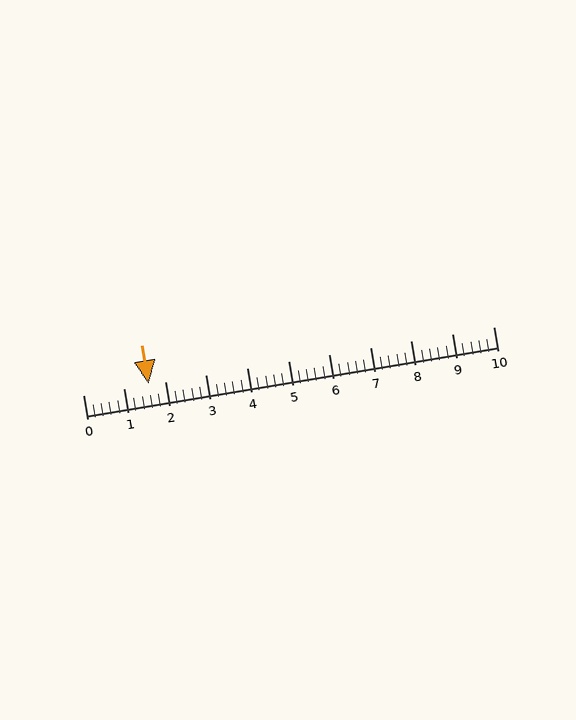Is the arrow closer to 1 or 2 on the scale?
The arrow is closer to 2.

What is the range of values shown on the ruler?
The ruler shows values from 0 to 10.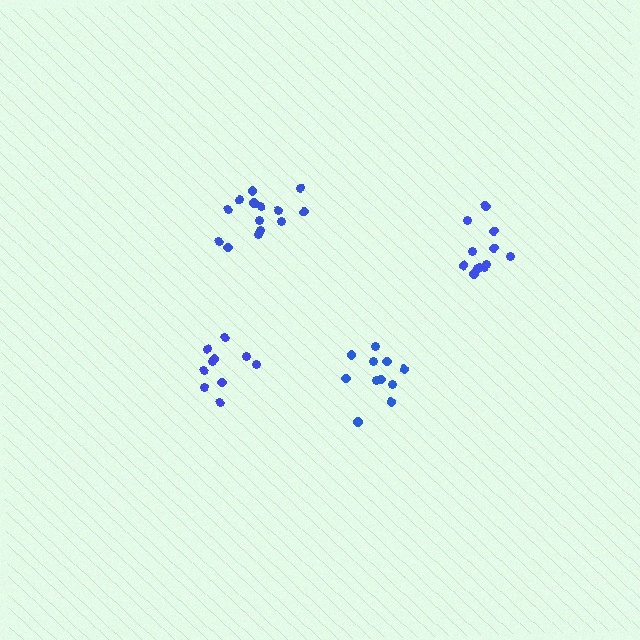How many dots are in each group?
Group 1: 14 dots, Group 2: 11 dots, Group 3: 12 dots, Group 4: 10 dots (47 total).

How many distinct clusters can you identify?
There are 4 distinct clusters.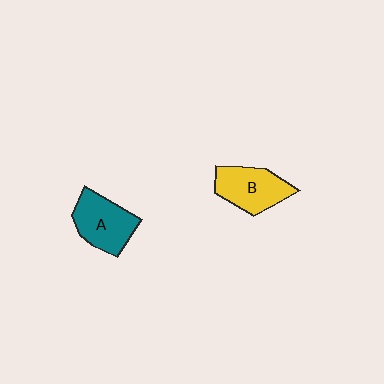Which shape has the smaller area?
Shape B (yellow).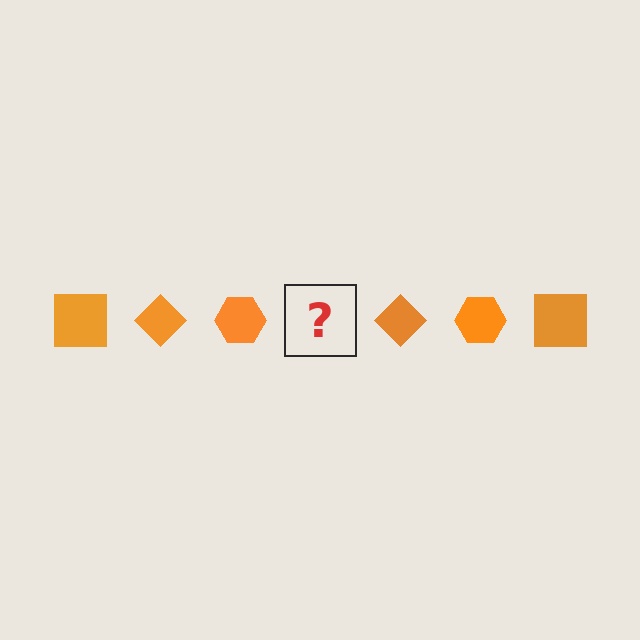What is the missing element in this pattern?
The missing element is an orange square.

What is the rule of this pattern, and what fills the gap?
The rule is that the pattern cycles through square, diamond, hexagon shapes in orange. The gap should be filled with an orange square.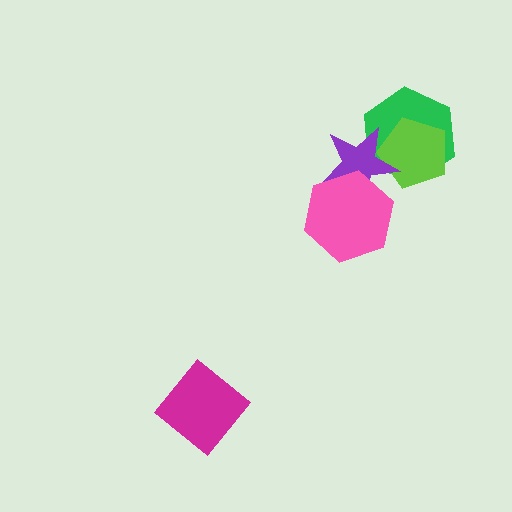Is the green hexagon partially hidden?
Yes, it is partially covered by another shape.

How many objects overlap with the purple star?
3 objects overlap with the purple star.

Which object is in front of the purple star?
The pink hexagon is in front of the purple star.